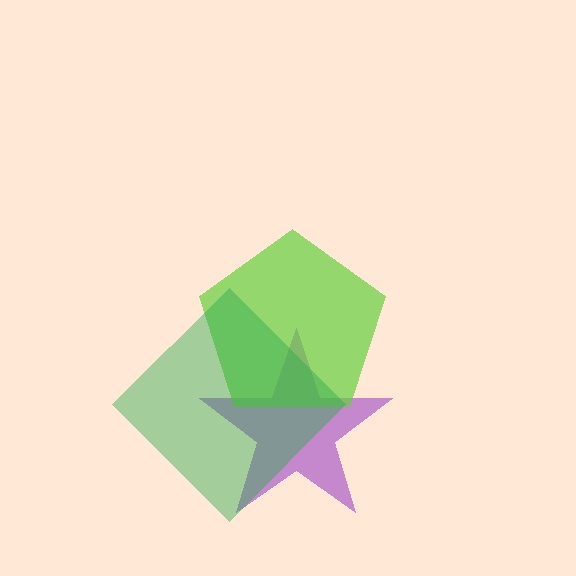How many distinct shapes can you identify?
There are 3 distinct shapes: a purple star, a lime pentagon, a green diamond.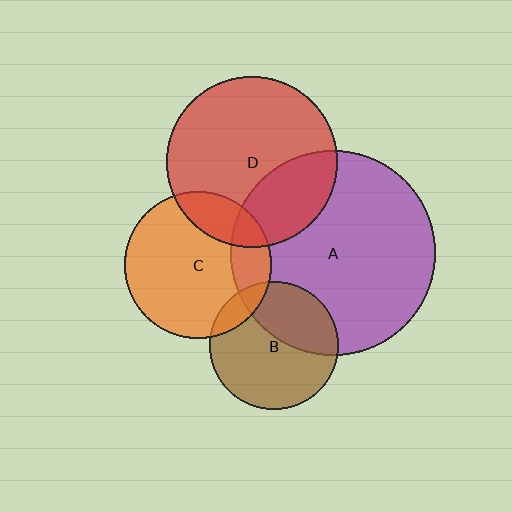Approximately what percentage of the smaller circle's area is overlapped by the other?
Approximately 10%.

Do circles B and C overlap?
Yes.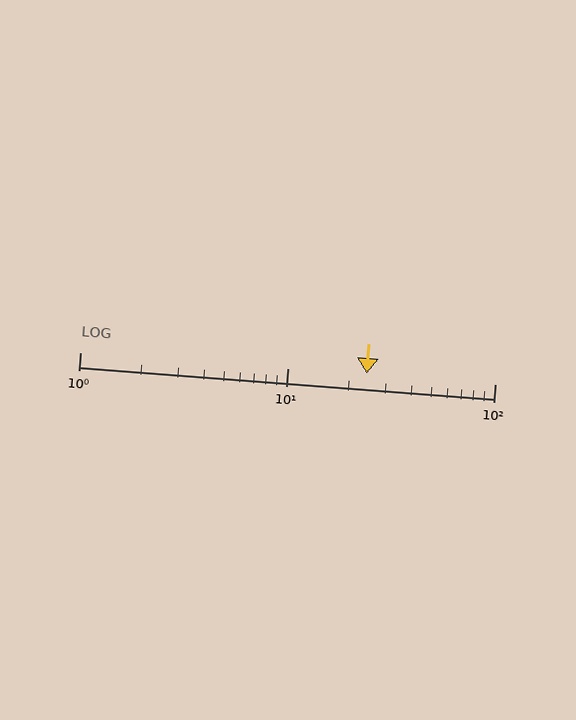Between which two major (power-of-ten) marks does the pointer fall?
The pointer is between 10 and 100.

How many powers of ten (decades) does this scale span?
The scale spans 2 decades, from 1 to 100.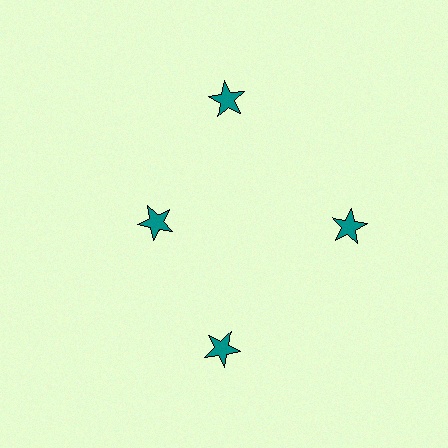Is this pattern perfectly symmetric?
No. The 4 teal stars are arranged in a ring, but one element near the 9 o'clock position is pulled inward toward the center, breaking the 4-fold rotational symmetry.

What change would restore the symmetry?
The symmetry would be restored by moving it outward, back onto the ring so that all 4 stars sit at equal angles and equal distance from the center.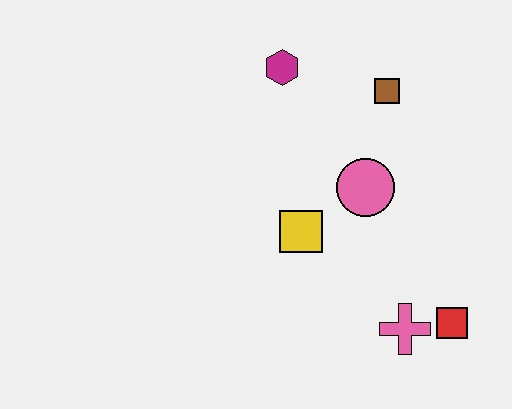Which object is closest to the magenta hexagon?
The brown square is closest to the magenta hexagon.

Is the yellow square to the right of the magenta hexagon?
Yes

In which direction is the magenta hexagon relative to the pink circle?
The magenta hexagon is above the pink circle.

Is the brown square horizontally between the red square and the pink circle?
Yes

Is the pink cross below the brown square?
Yes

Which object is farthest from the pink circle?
The red square is farthest from the pink circle.